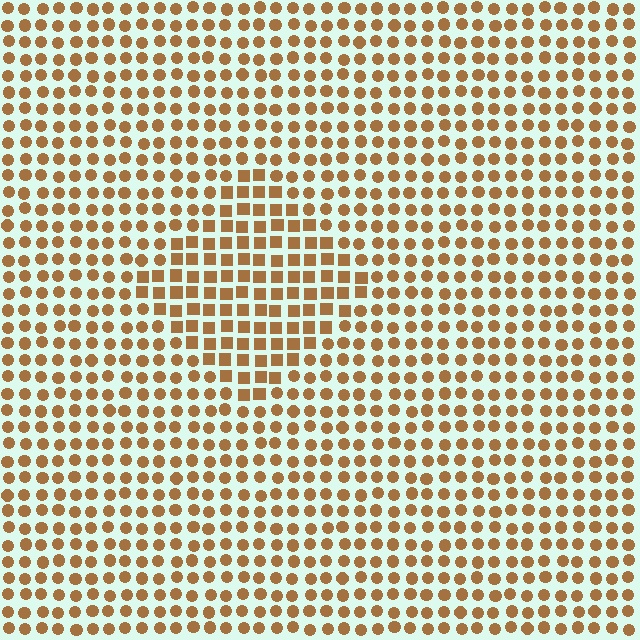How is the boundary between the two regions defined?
The boundary is defined by a change in element shape: squares inside vs. circles outside. All elements share the same color and spacing.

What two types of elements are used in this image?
The image uses squares inside the diamond region and circles outside it.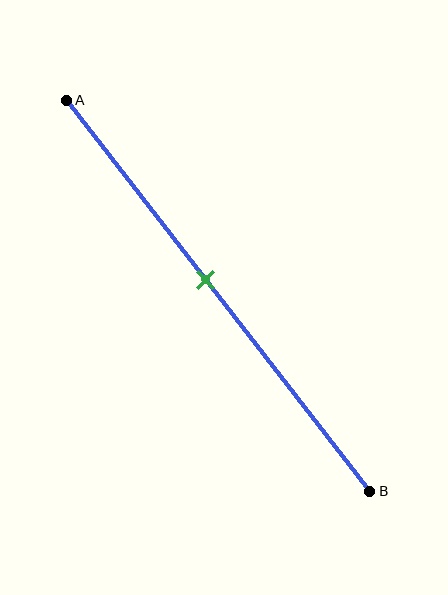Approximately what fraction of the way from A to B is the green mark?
The green mark is approximately 45% of the way from A to B.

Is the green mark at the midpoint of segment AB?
No, the mark is at about 45% from A, not at the 50% midpoint.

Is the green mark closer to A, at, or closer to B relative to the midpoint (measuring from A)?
The green mark is closer to point A than the midpoint of segment AB.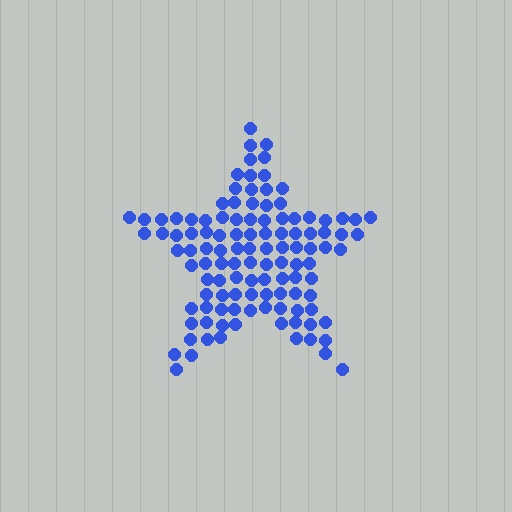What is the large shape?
The large shape is a star.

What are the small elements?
The small elements are circles.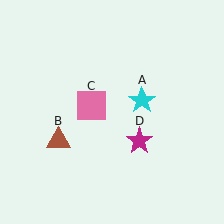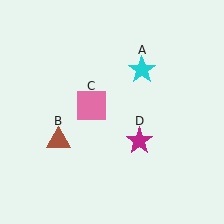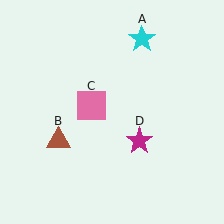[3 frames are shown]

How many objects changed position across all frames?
1 object changed position: cyan star (object A).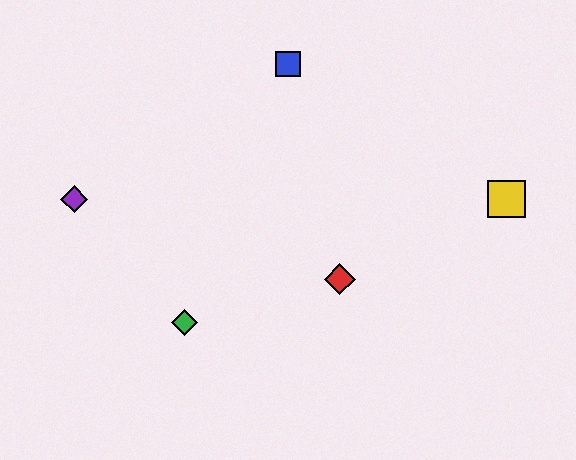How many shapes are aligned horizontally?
2 shapes (the yellow square, the purple diamond) are aligned horizontally.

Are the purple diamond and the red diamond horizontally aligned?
No, the purple diamond is at y≈199 and the red diamond is at y≈279.